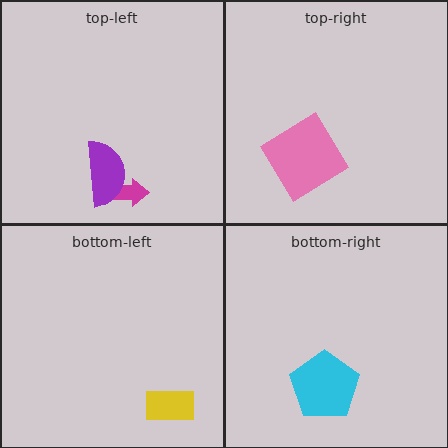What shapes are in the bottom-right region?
The cyan pentagon.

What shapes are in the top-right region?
The pink diamond.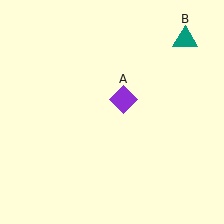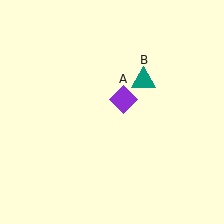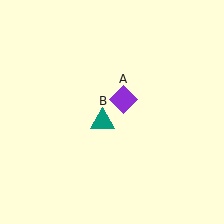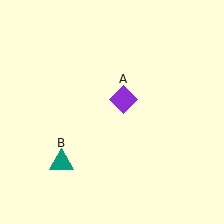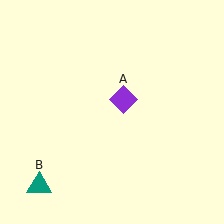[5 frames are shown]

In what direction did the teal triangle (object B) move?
The teal triangle (object B) moved down and to the left.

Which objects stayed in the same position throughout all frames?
Purple diamond (object A) remained stationary.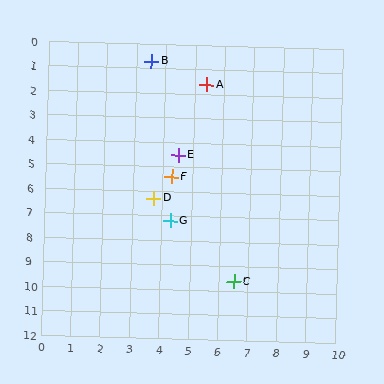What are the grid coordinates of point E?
Point E is at approximately (4.5, 4.5).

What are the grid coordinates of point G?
Point G is at approximately (4.3, 7.2).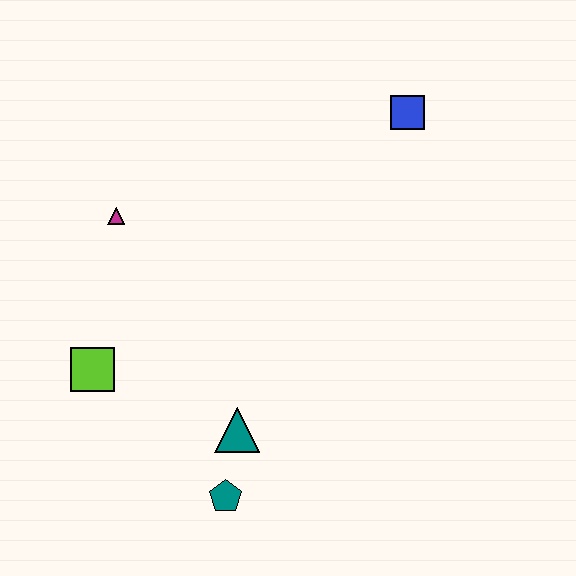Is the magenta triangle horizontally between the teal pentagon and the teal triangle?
No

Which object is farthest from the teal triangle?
The blue square is farthest from the teal triangle.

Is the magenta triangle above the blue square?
No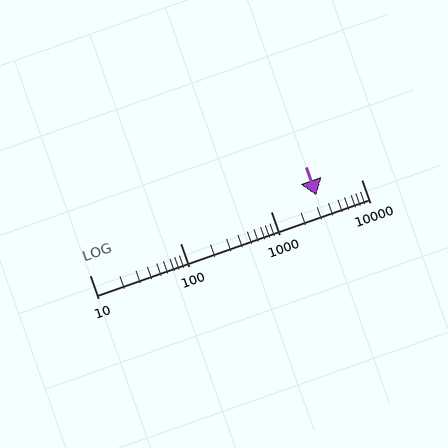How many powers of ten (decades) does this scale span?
The scale spans 3 decades, from 10 to 10000.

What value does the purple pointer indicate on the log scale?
The pointer indicates approximately 3200.